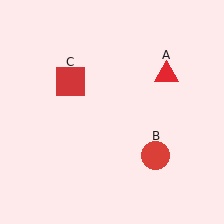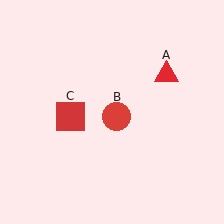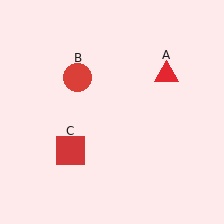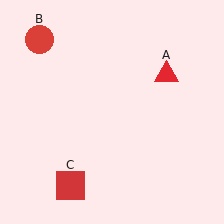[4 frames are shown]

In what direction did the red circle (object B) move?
The red circle (object B) moved up and to the left.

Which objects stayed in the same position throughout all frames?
Red triangle (object A) remained stationary.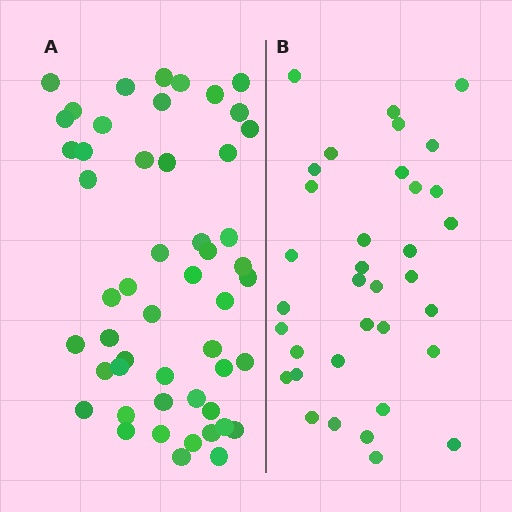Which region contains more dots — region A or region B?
Region A (the left region) has more dots.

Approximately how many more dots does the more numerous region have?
Region A has approximately 15 more dots than region B.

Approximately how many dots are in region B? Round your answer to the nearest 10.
About 40 dots. (The exact count is 35, which rounds to 40.)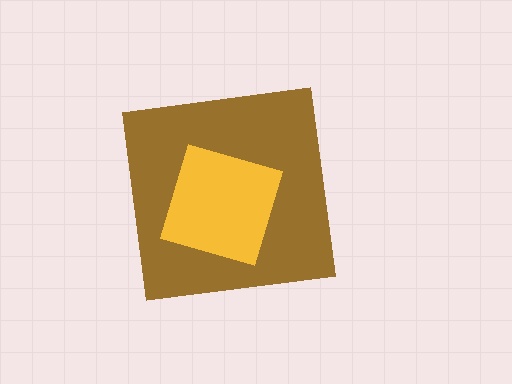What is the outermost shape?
The brown square.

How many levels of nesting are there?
2.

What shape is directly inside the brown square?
The yellow square.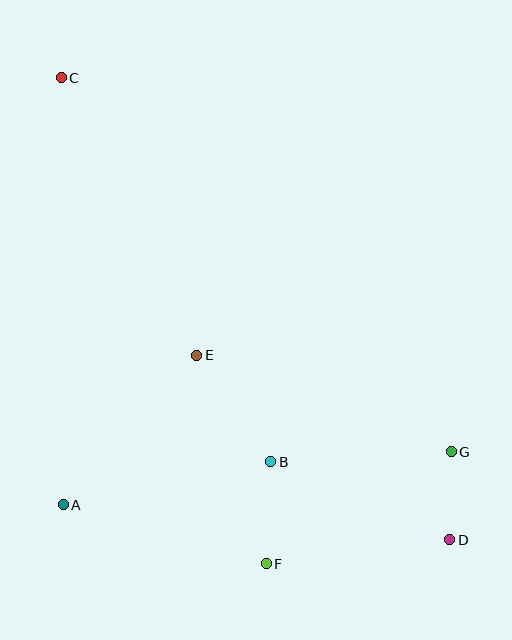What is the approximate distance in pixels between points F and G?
The distance between F and G is approximately 216 pixels.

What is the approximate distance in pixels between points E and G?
The distance between E and G is approximately 272 pixels.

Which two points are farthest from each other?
Points C and D are farthest from each other.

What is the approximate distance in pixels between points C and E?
The distance between C and E is approximately 309 pixels.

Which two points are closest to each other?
Points D and G are closest to each other.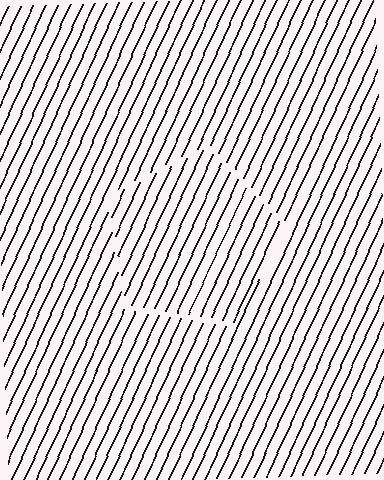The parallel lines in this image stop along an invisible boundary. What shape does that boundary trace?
An illusory pentagon. The interior of the shape contains the same grating, shifted by half a period — the contour is defined by the phase discontinuity where line-ends from the inner and outer gratings abut.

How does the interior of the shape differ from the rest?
The interior of the shape contains the same grating, shifted by half a period — the contour is defined by the phase discontinuity where line-ends from the inner and outer gratings abut.